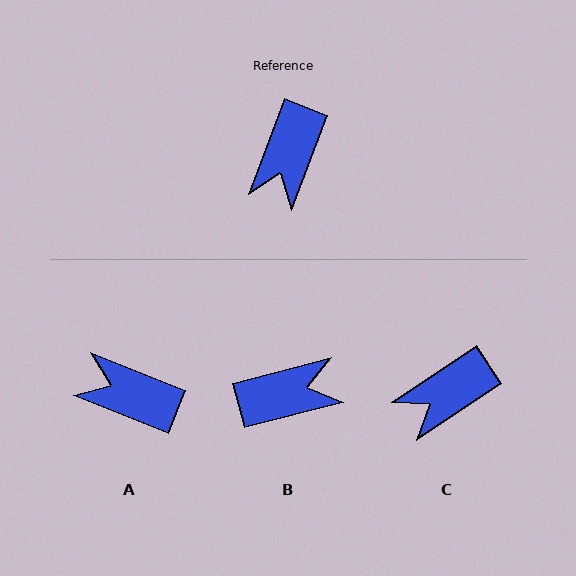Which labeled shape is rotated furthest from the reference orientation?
B, about 125 degrees away.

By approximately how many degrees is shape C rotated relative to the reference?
Approximately 35 degrees clockwise.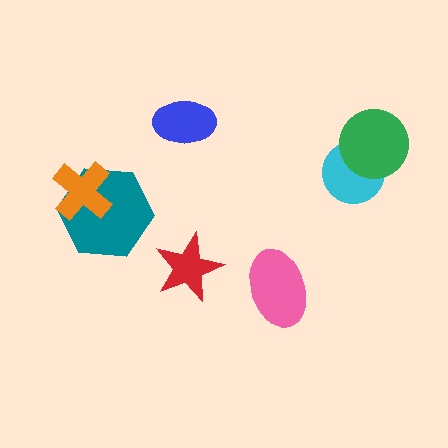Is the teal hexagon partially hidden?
Yes, it is partially covered by another shape.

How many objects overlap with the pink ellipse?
0 objects overlap with the pink ellipse.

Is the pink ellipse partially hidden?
No, no other shape covers it.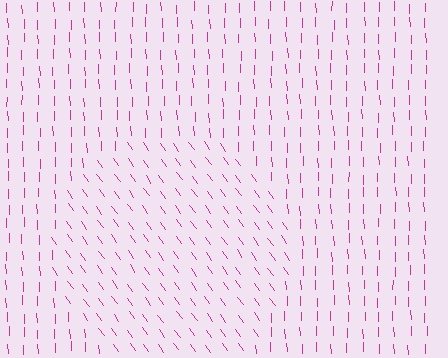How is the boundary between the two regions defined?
The boundary is defined purely by a change in line orientation (approximately 34 degrees difference). All lines are the same color and thickness.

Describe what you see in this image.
The image is filled with small magenta line segments. A circle region in the image has lines oriented differently from the surrounding lines, creating a visible texture boundary.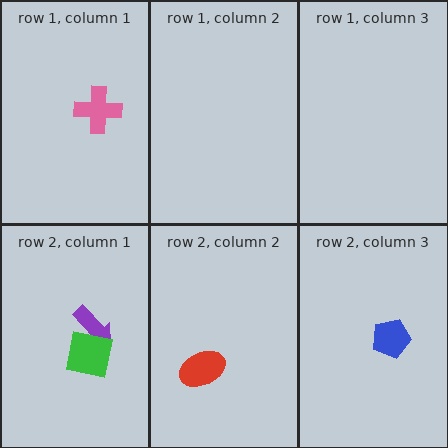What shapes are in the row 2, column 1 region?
The purple arrow, the green square.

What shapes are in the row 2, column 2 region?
The red ellipse.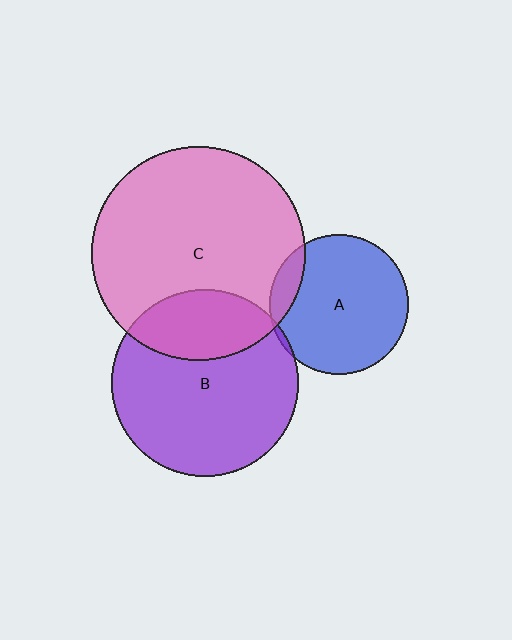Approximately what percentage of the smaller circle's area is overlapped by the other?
Approximately 5%.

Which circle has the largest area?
Circle C (pink).